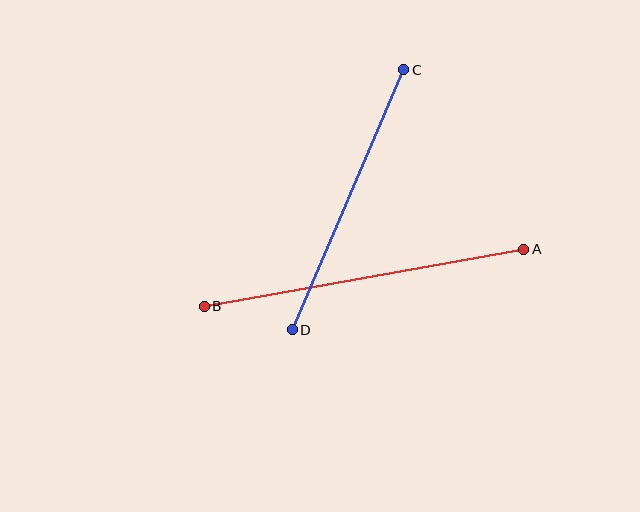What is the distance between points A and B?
The distance is approximately 325 pixels.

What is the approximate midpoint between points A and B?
The midpoint is at approximately (364, 278) pixels.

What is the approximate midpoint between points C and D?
The midpoint is at approximately (348, 200) pixels.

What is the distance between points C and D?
The distance is approximately 283 pixels.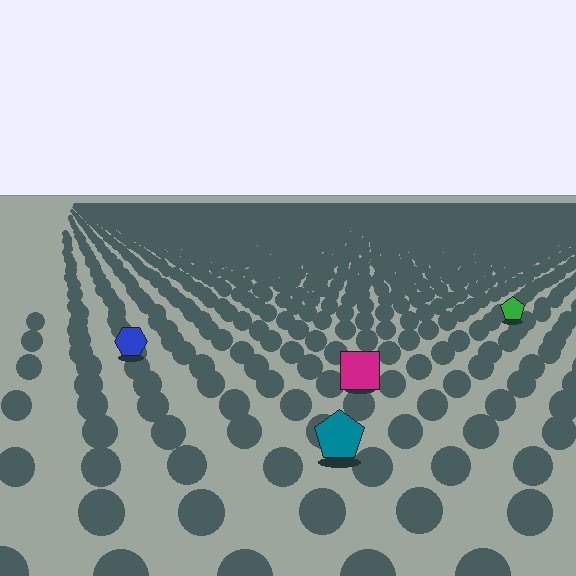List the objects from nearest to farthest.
From nearest to farthest: the teal pentagon, the magenta square, the blue hexagon, the green pentagon.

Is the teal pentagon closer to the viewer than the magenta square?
Yes. The teal pentagon is closer — you can tell from the texture gradient: the ground texture is coarser near it.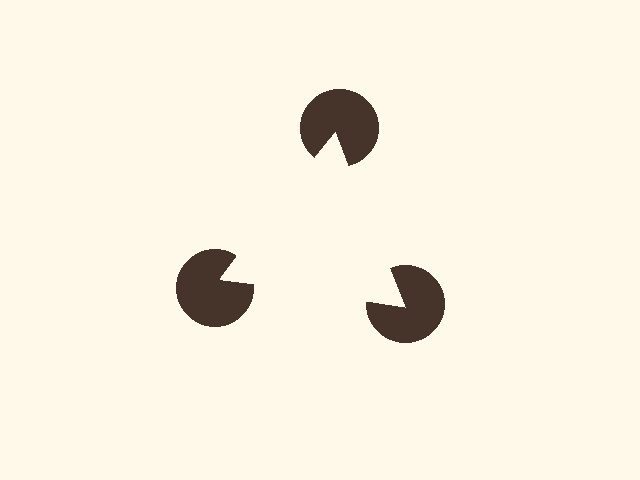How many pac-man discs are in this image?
There are 3 — one at each vertex of the illusory triangle.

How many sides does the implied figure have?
3 sides.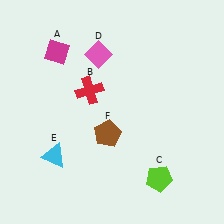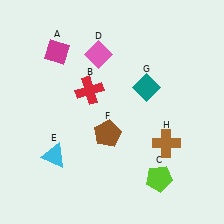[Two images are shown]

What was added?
A teal diamond (G), a brown cross (H) were added in Image 2.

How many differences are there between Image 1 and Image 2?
There are 2 differences between the two images.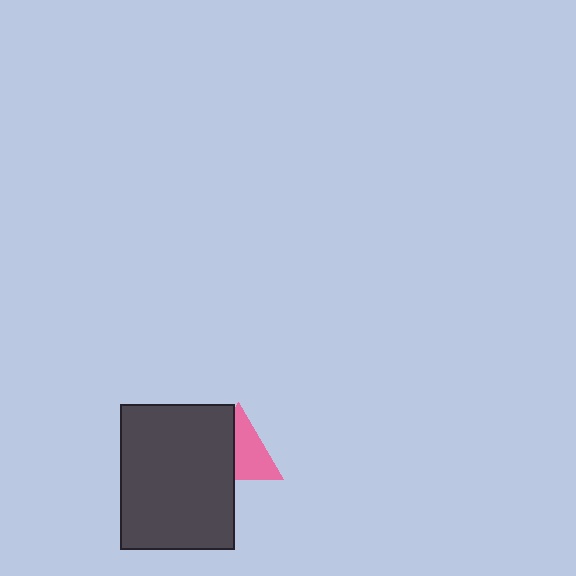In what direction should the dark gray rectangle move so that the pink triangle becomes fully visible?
The dark gray rectangle should move left. That is the shortest direction to clear the overlap and leave the pink triangle fully visible.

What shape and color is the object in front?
The object in front is a dark gray rectangle.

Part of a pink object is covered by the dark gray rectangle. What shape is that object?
It is a triangle.